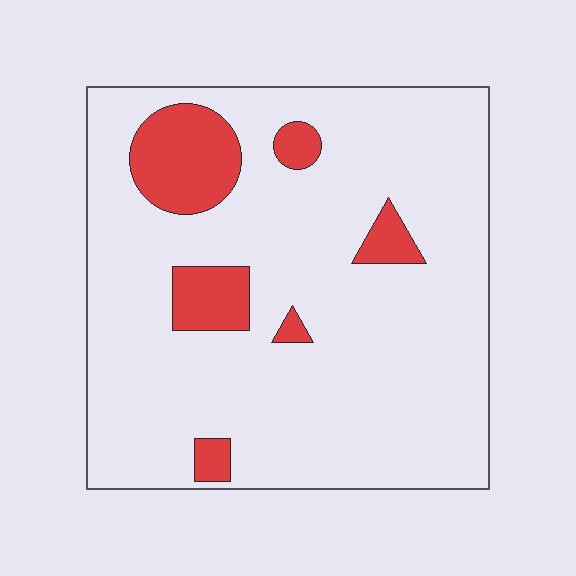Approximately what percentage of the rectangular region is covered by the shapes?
Approximately 15%.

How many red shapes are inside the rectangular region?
6.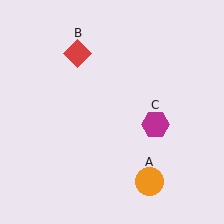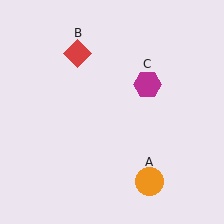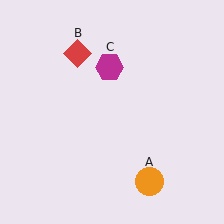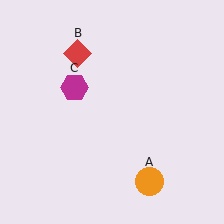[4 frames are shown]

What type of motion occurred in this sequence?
The magenta hexagon (object C) rotated counterclockwise around the center of the scene.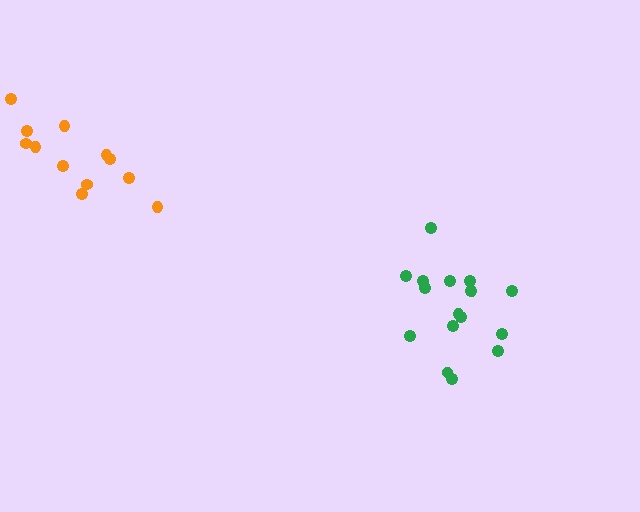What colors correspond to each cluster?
The clusters are colored: orange, green.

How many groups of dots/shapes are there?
There are 2 groups.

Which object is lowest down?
The green cluster is bottommost.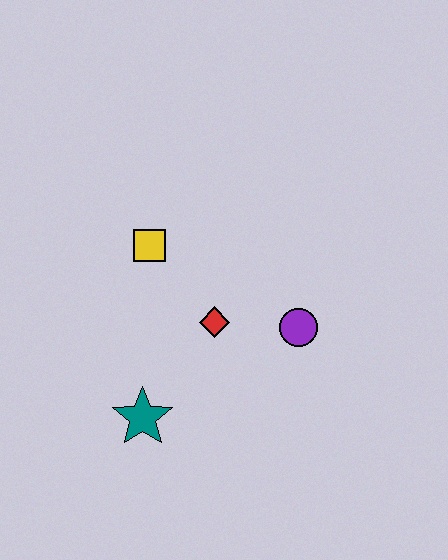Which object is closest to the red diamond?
The purple circle is closest to the red diamond.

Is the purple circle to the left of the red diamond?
No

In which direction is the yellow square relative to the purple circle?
The yellow square is to the left of the purple circle.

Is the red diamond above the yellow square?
No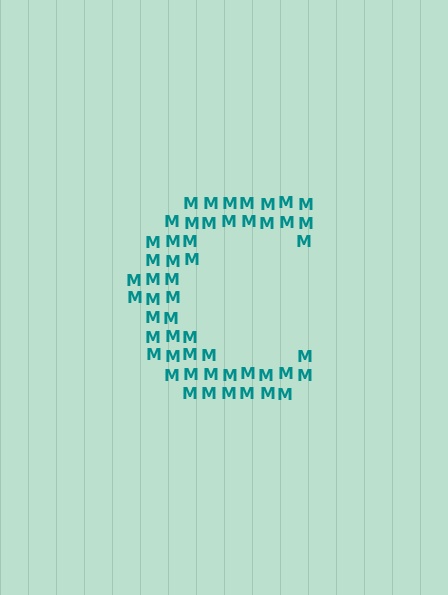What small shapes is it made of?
It is made of small letter M's.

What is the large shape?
The large shape is the letter C.